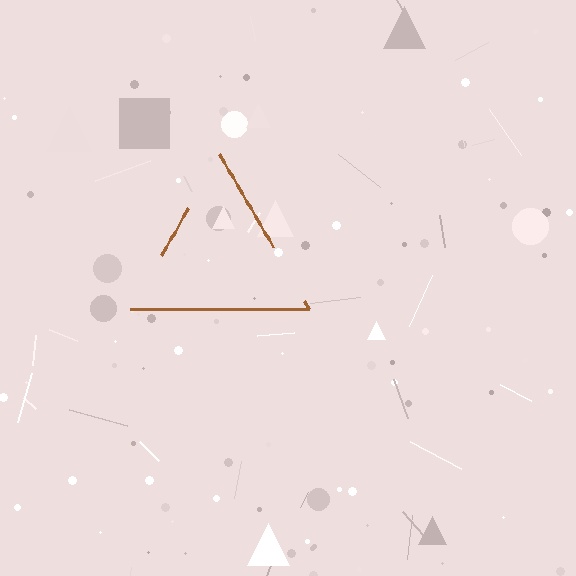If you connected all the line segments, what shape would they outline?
They would outline a triangle.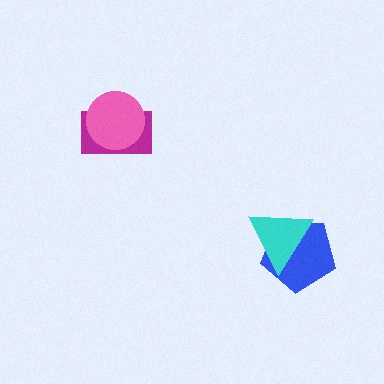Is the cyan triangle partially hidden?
No, no other shape covers it.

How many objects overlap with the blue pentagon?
1 object overlaps with the blue pentagon.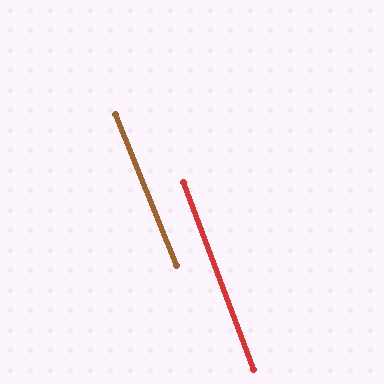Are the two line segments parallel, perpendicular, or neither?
Parallel — their directions differ by only 1.7°.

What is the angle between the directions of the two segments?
Approximately 2 degrees.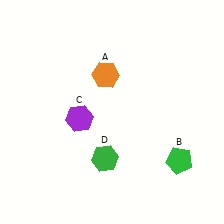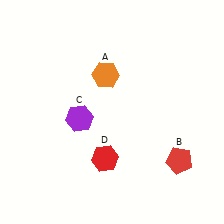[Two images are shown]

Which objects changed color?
B changed from green to red. D changed from green to red.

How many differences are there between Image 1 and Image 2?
There are 2 differences between the two images.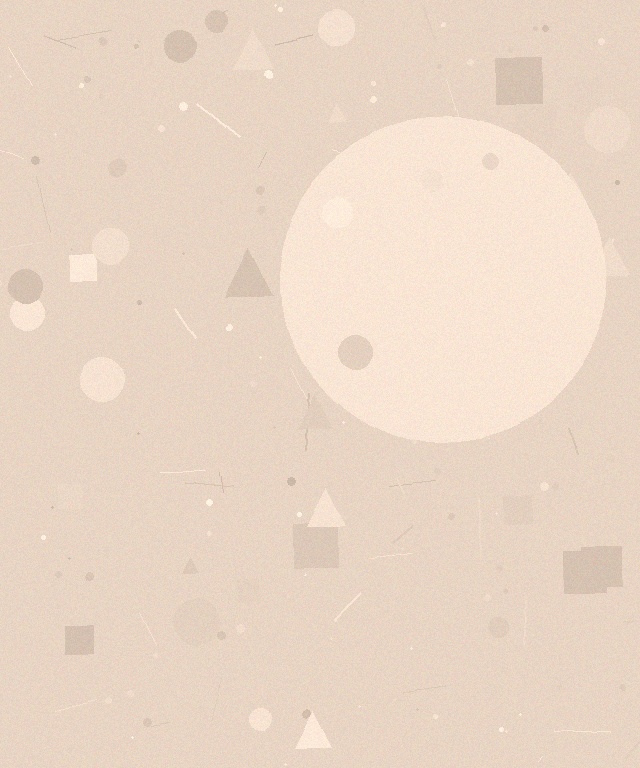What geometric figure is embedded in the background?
A circle is embedded in the background.